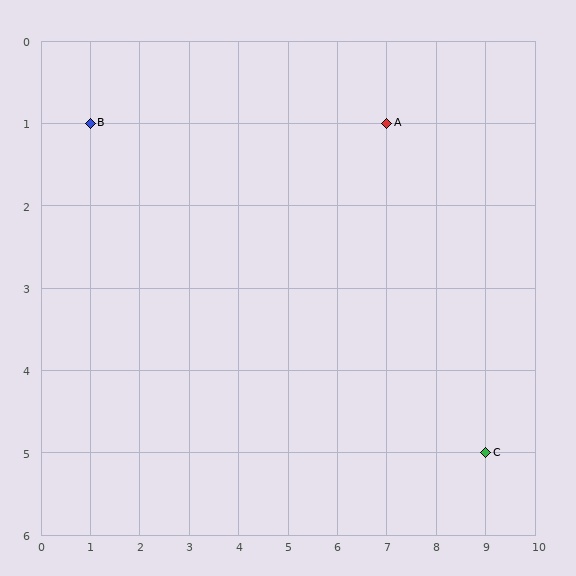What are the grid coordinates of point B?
Point B is at grid coordinates (1, 1).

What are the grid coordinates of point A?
Point A is at grid coordinates (7, 1).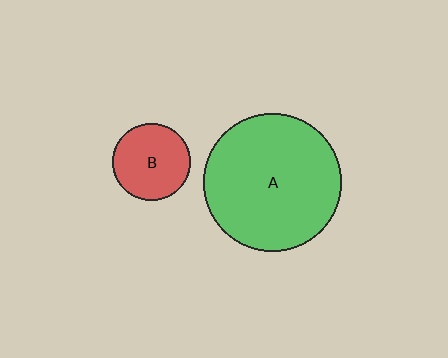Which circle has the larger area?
Circle A (green).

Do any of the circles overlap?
No, none of the circles overlap.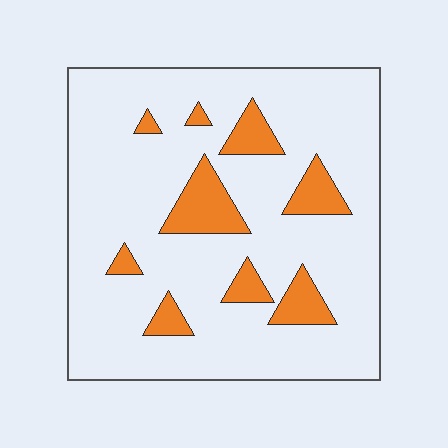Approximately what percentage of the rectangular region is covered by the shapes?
Approximately 15%.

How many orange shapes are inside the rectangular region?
9.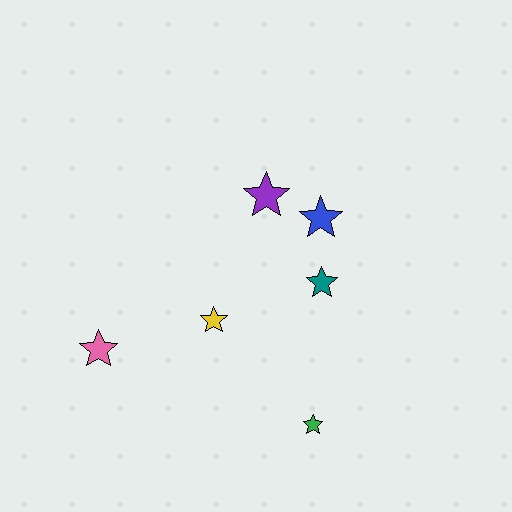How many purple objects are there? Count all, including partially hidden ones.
There is 1 purple object.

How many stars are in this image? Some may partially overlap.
There are 6 stars.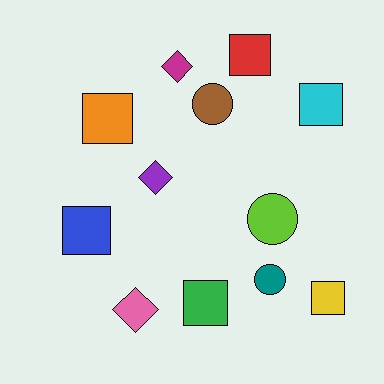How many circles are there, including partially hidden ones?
There are 3 circles.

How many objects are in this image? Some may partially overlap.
There are 12 objects.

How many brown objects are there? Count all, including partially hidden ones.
There is 1 brown object.